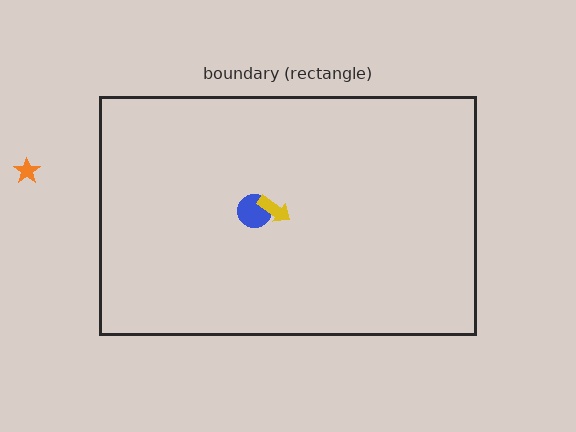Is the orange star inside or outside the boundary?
Outside.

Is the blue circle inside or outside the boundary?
Inside.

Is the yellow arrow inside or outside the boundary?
Inside.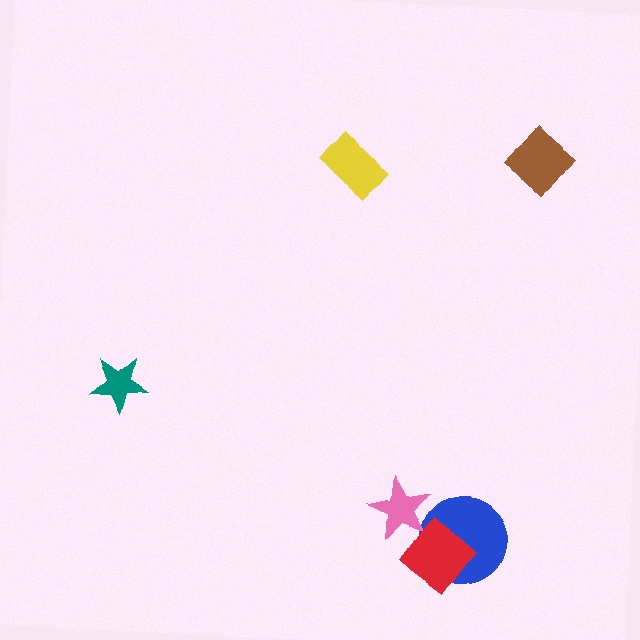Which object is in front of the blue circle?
The red diamond is in front of the blue circle.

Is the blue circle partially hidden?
Yes, it is partially covered by another shape.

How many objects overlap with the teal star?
0 objects overlap with the teal star.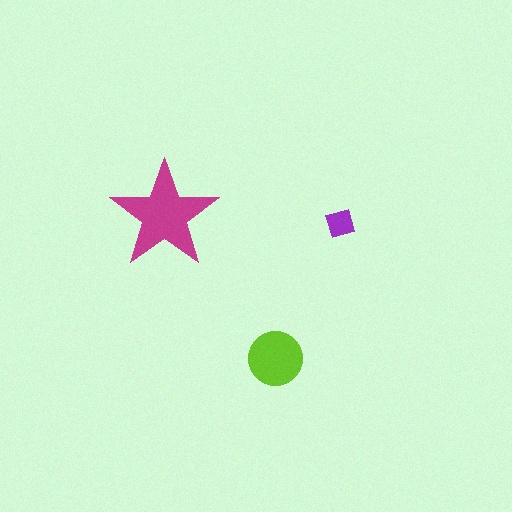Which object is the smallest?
The purple diamond.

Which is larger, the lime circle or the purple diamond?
The lime circle.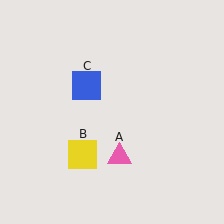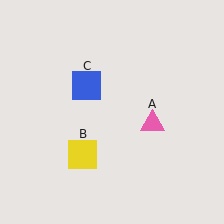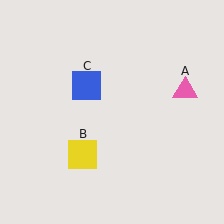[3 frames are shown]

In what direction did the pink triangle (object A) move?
The pink triangle (object A) moved up and to the right.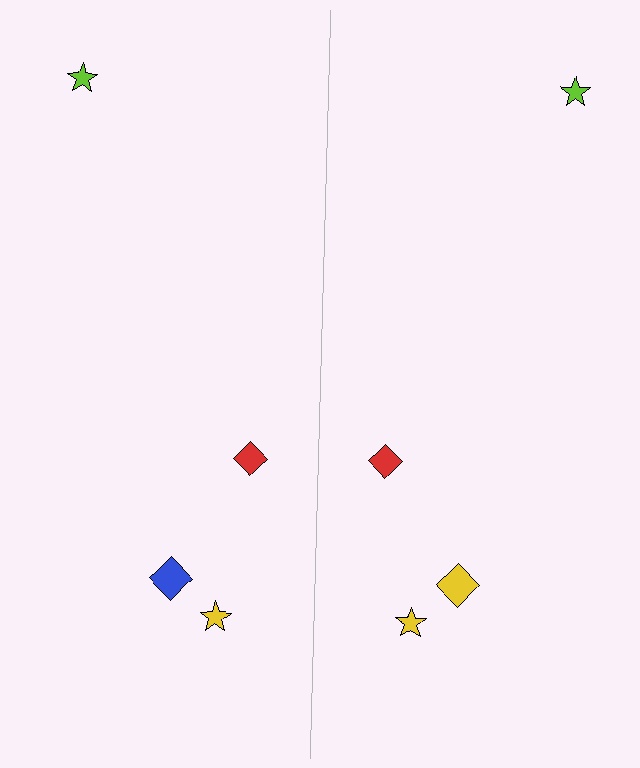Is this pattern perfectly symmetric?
No, the pattern is not perfectly symmetric. The yellow diamond on the right side breaks the symmetry — its mirror counterpart is blue.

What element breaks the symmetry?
The yellow diamond on the right side breaks the symmetry — its mirror counterpart is blue.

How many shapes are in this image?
There are 8 shapes in this image.